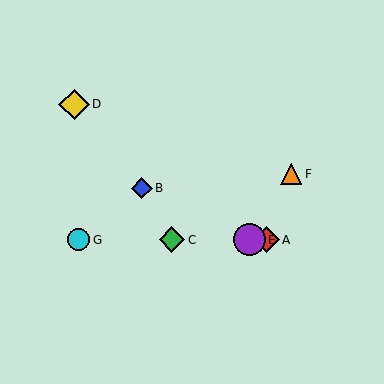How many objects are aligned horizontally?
4 objects (A, C, E, G) are aligned horizontally.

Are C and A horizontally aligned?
Yes, both are at y≈240.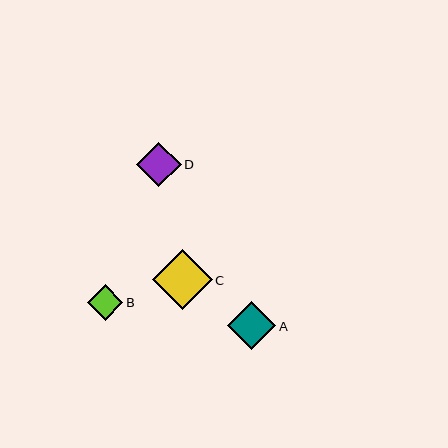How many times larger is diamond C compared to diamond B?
Diamond C is approximately 1.7 times the size of diamond B.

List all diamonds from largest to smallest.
From largest to smallest: C, A, D, B.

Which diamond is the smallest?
Diamond B is the smallest with a size of approximately 35 pixels.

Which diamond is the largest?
Diamond C is the largest with a size of approximately 60 pixels.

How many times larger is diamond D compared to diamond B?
Diamond D is approximately 1.3 times the size of diamond B.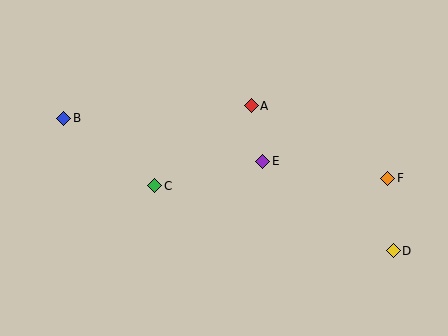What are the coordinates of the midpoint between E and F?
The midpoint between E and F is at (325, 170).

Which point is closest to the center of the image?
Point E at (263, 161) is closest to the center.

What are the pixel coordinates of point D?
Point D is at (393, 251).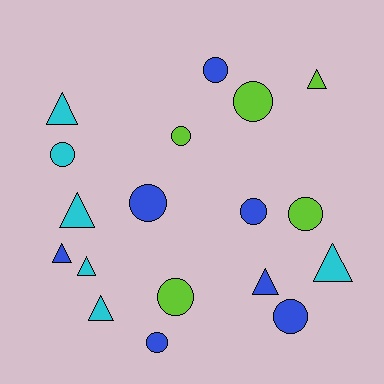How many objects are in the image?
There are 18 objects.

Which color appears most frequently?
Blue, with 7 objects.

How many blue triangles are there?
There are 2 blue triangles.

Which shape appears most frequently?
Circle, with 10 objects.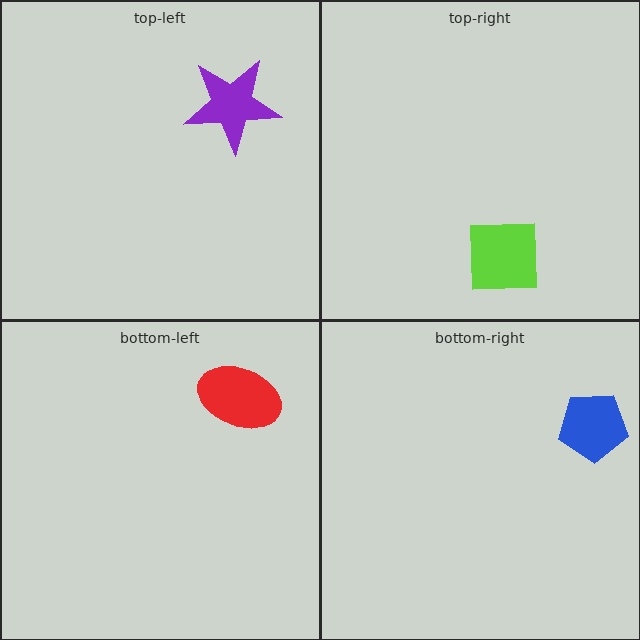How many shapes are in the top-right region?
1.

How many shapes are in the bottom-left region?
1.